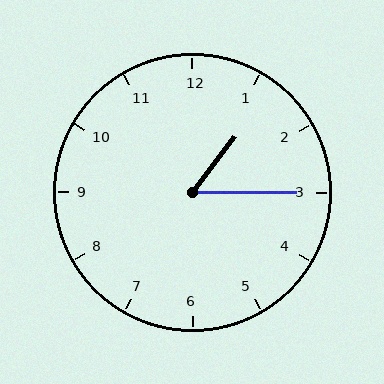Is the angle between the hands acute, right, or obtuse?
It is acute.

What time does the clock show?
1:15.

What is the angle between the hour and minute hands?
Approximately 52 degrees.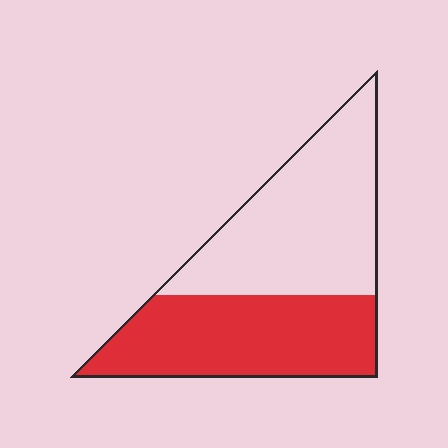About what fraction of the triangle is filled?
About one half (1/2).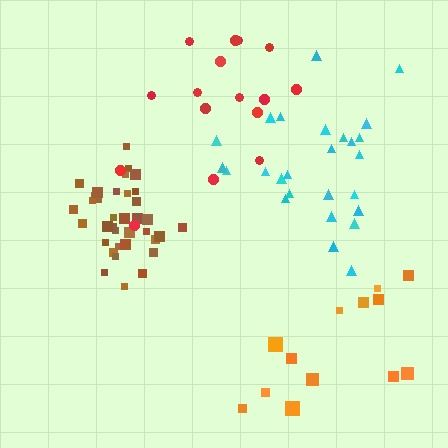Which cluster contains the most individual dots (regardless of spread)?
Brown (35).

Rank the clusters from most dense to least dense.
brown, cyan, red, orange.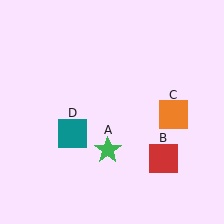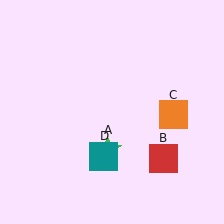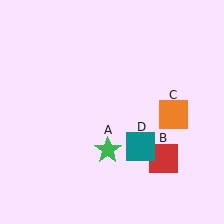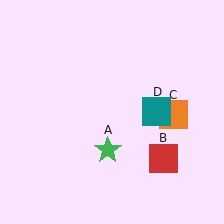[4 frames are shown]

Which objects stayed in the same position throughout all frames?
Green star (object A) and red square (object B) and orange square (object C) remained stationary.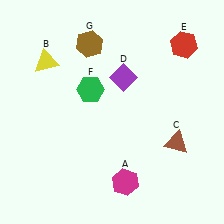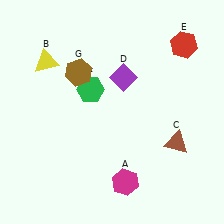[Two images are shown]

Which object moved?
The brown hexagon (G) moved down.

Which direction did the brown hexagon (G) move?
The brown hexagon (G) moved down.